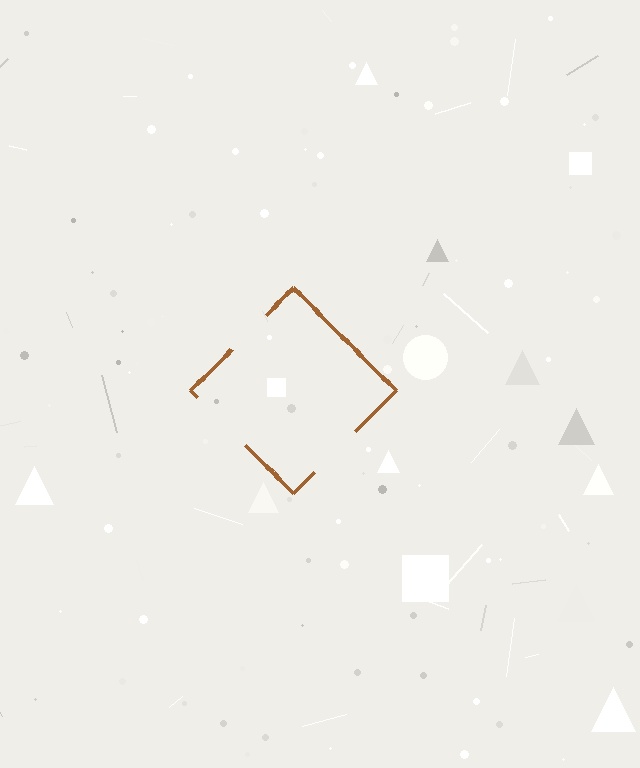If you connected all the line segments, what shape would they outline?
They would outline a diamond.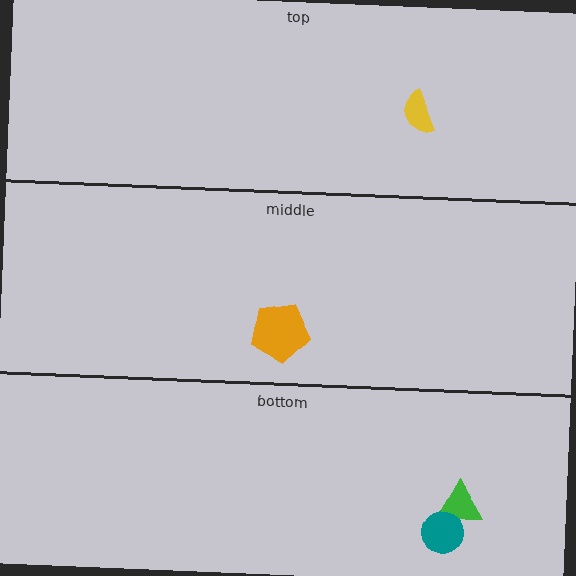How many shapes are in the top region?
1.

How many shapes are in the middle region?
1.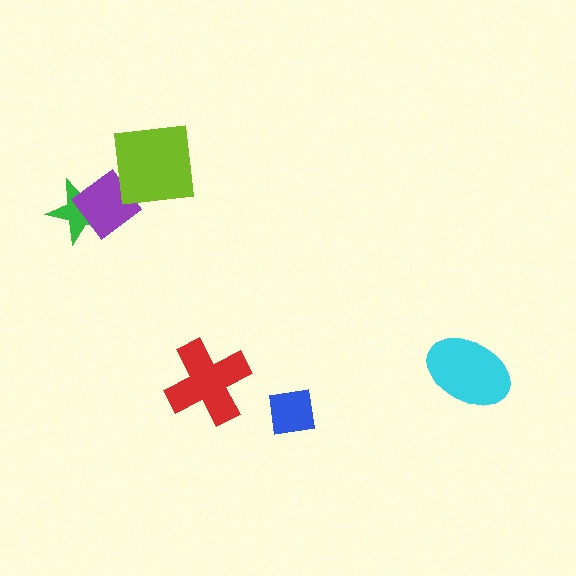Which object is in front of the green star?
The purple diamond is in front of the green star.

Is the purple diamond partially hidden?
Yes, it is partially covered by another shape.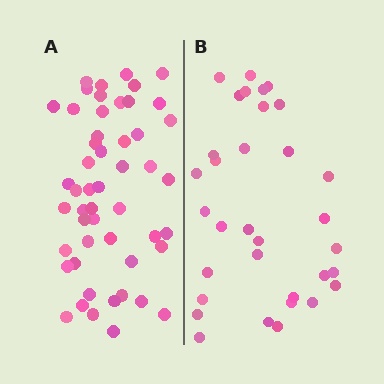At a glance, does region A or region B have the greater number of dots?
Region A (the left region) has more dots.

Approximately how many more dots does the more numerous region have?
Region A has approximately 20 more dots than region B.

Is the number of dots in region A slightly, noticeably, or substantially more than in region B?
Region A has substantially more. The ratio is roughly 1.5 to 1.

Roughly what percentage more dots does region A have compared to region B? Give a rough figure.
About 55% more.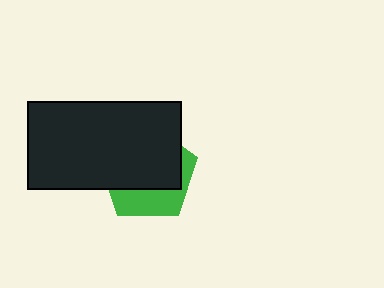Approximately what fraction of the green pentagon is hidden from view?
Roughly 65% of the green pentagon is hidden behind the black rectangle.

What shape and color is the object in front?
The object in front is a black rectangle.